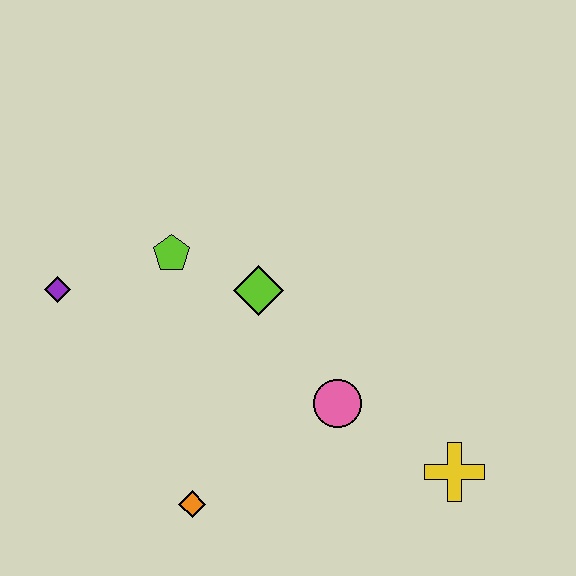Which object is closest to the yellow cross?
The pink circle is closest to the yellow cross.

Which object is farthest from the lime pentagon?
The yellow cross is farthest from the lime pentagon.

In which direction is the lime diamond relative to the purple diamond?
The lime diamond is to the right of the purple diamond.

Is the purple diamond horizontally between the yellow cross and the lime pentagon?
No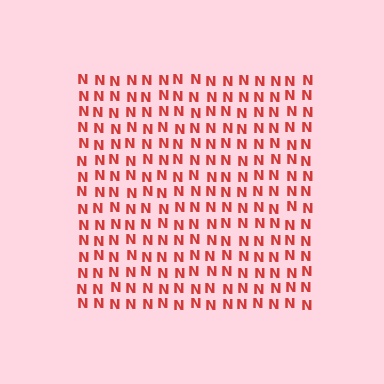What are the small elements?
The small elements are letter N's.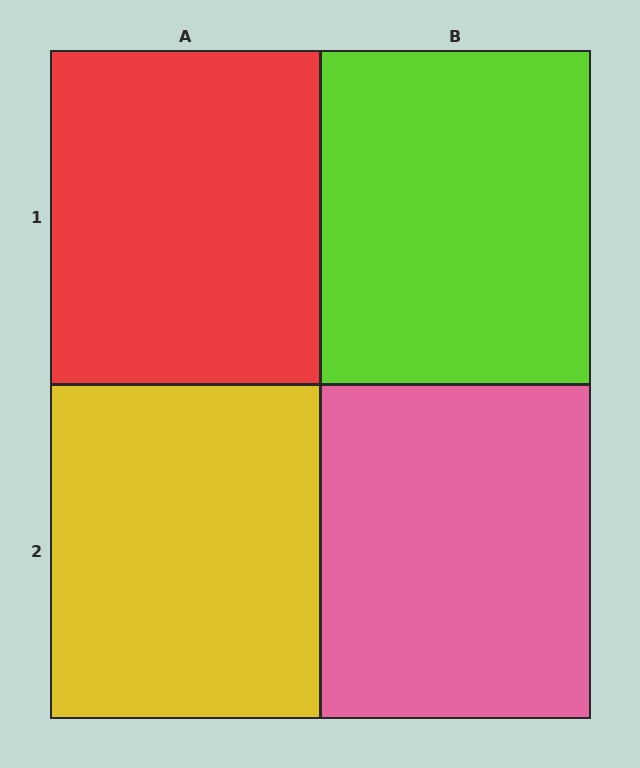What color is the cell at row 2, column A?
Yellow.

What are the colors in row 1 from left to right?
Red, lime.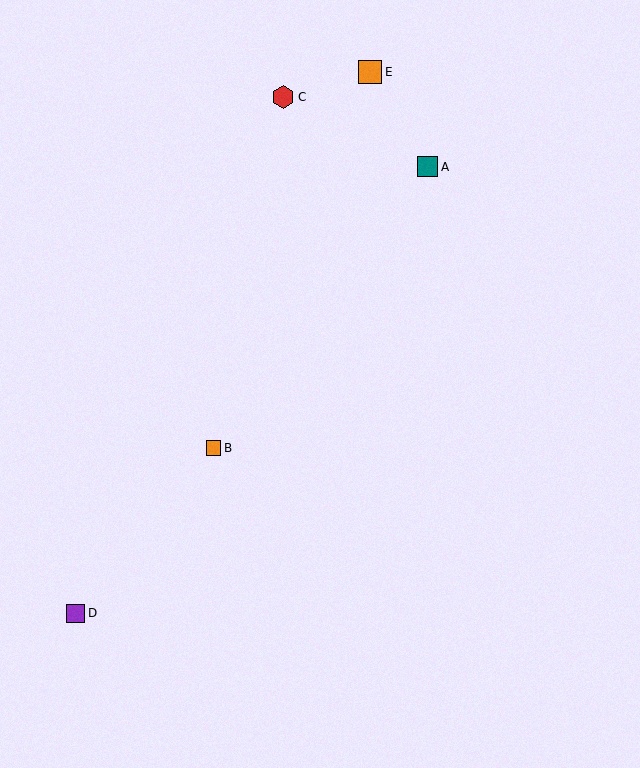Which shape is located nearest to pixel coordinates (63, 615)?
The purple square (labeled D) at (76, 613) is nearest to that location.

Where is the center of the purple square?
The center of the purple square is at (76, 613).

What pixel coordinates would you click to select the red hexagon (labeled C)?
Click at (283, 97) to select the red hexagon C.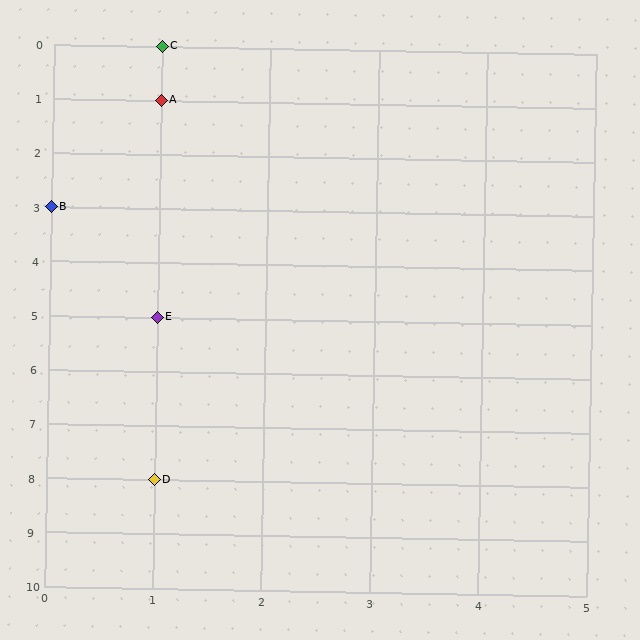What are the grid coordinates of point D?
Point D is at grid coordinates (1, 8).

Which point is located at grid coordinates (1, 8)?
Point D is at (1, 8).